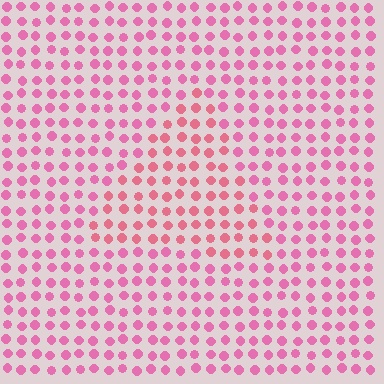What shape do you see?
I see a triangle.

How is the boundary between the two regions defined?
The boundary is defined purely by a slight shift in hue (about 20 degrees). Spacing, size, and orientation are identical on both sides.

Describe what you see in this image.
The image is filled with small pink elements in a uniform arrangement. A triangle-shaped region is visible where the elements are tinted to a slightly different hue, forming a subtle color boundary.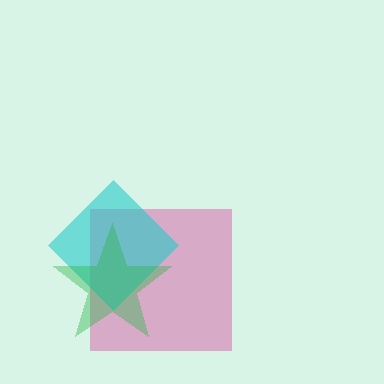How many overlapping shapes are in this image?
There are 3 overlapping shapes in the image.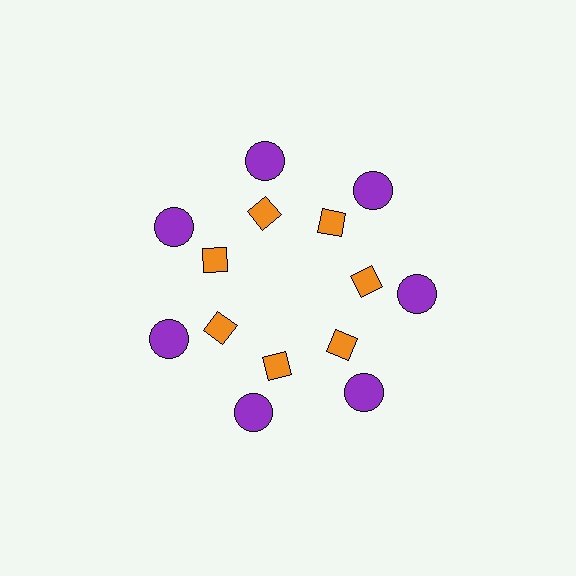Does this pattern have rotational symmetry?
Yes, this pattern has 7-fold rotational symmetry. It looks the same after rotating 51 degrees around the center.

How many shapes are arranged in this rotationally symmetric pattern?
There are 14 shapes, arranged in 7 groups of 2.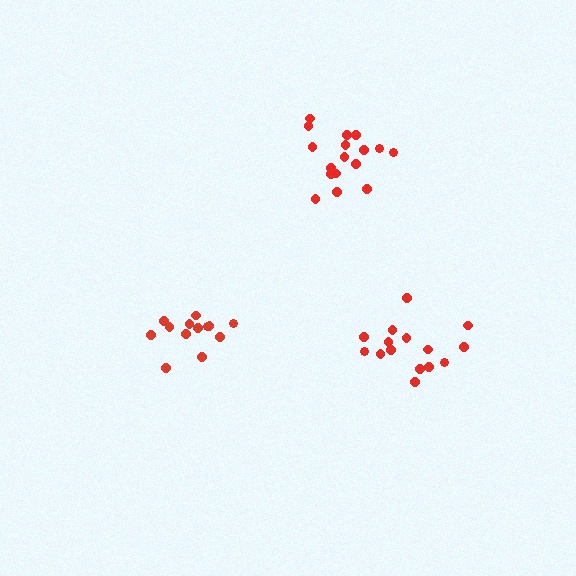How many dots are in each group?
Group 1: 14 dots, Group 2: 17 dots, Group 3: 15 dots (46 total).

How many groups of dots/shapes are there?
There are 3 groups.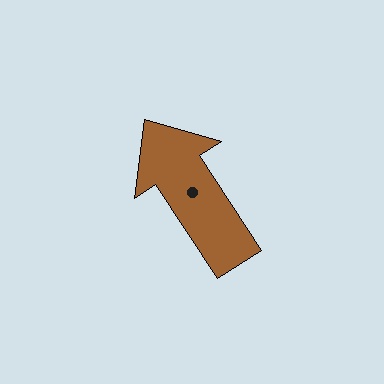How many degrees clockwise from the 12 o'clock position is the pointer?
Approximately 327 degrees.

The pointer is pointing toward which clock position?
Roughly 11 o'clock.